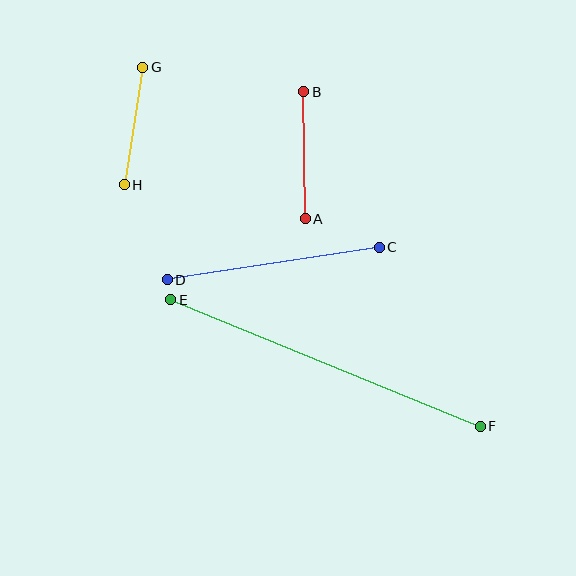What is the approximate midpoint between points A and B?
The midpoint is at approximately (305, 155) pixels.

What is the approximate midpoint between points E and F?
The midpoint is at approximately (326, 363) pixels.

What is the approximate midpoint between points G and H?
The midpoint is at approximately (134, 126) pixels.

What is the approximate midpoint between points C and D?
The midpoint is at approximately (273, 264) pixels.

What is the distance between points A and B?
The distance is approximately 127 pixels.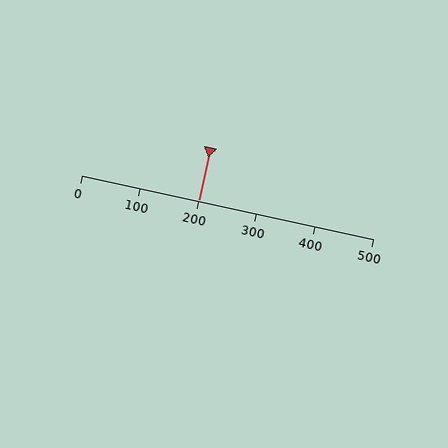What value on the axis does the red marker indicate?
The marker indicates approximately 200.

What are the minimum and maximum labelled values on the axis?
The axis runs from 0 to 500.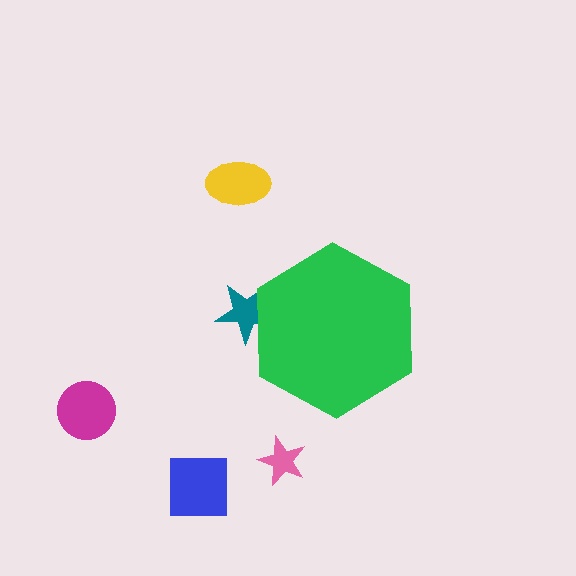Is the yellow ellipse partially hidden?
No, the yellow ellipse is fully visible.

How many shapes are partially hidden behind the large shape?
1 shape is partially hidden.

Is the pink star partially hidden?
No, the pink star is fully visible.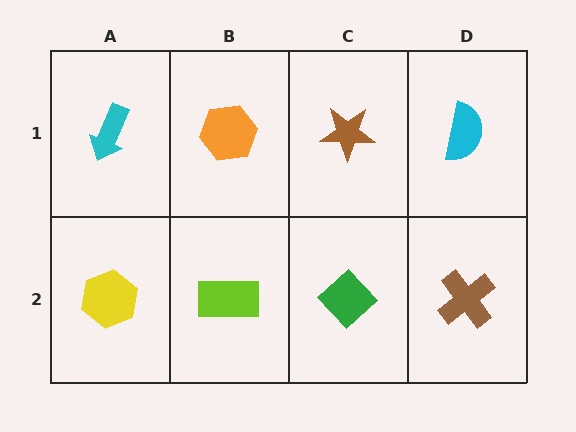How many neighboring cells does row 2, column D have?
2.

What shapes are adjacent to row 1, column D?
A brown cross (row 2, column D), a brown star (row 1, column C).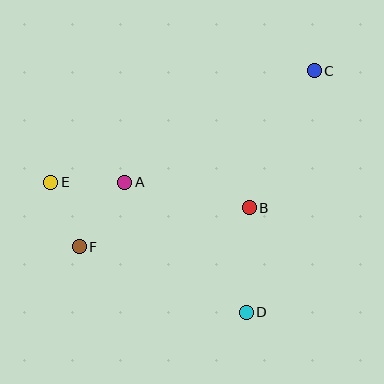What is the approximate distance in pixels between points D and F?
The distance between D and F is approximately 179 pixels.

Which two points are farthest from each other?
Points C and F are farthest from each other.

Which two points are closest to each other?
Points E and F are closest to each other.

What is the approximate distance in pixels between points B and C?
The distance between B and C is approximately 152 pixels.